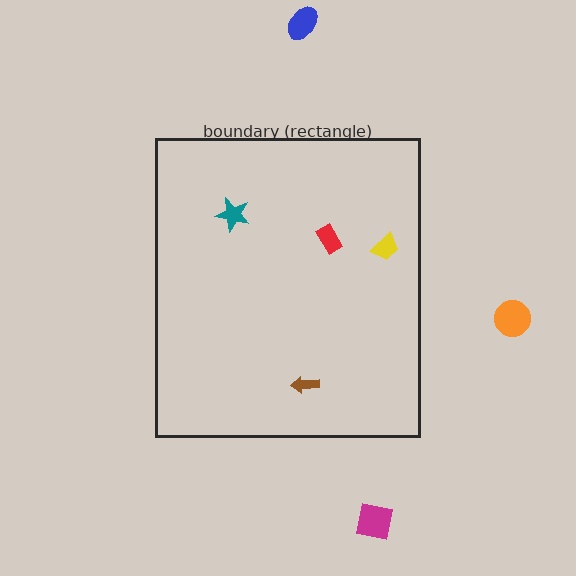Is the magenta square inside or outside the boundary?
Outside.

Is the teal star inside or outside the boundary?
Inside.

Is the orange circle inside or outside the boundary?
Outside.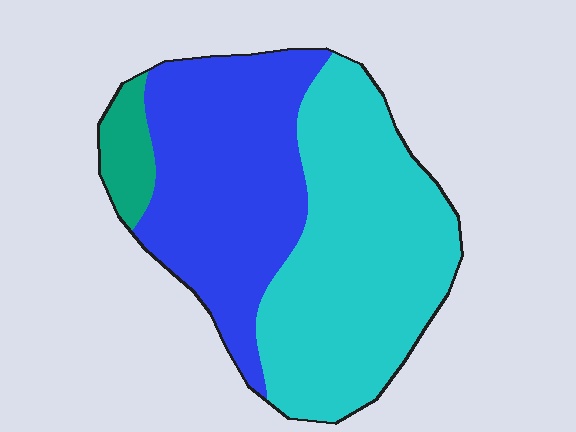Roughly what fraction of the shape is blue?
Blue takes up about two fifths (2/5) of the shape.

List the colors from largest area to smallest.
From largest to smallest: cyan, blue, teal.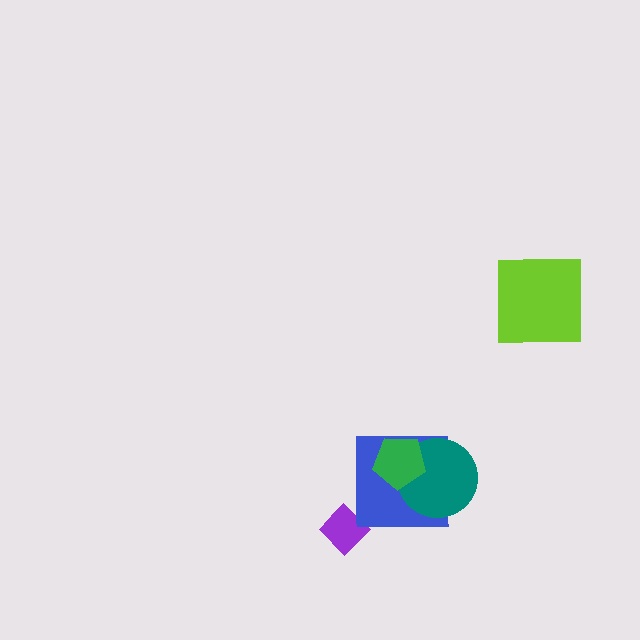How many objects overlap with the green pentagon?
2 objects overlap with the green pentagon.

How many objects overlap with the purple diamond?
0 objects overlap with the purple diamond.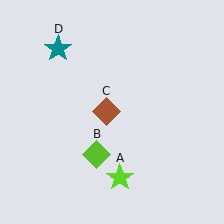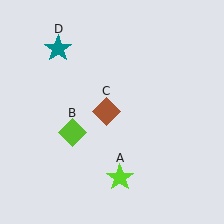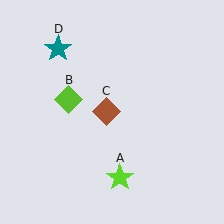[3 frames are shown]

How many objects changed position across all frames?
1 object changed position: lime diamond (object B).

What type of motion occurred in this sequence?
The lime diamond (object B) rotated clockwise around the center of the scene.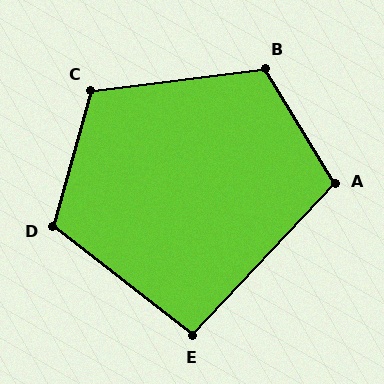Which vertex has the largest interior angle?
B, at approximately 114 degrees.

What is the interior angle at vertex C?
Approximately 113 degrees (obtuse).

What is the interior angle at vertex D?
Approximately 112 degrees (obtuse).